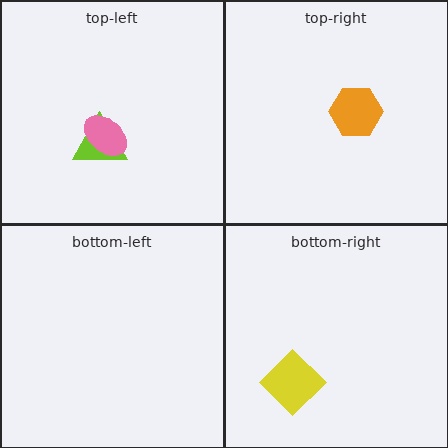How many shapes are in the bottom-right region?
1.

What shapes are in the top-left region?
The lime triangle, the pink ellipse.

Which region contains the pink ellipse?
The top-left region.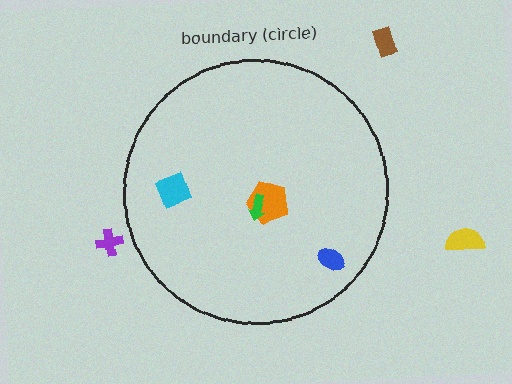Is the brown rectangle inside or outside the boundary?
Outside.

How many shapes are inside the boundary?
4 inside, 3 outside.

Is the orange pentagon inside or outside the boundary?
Inside.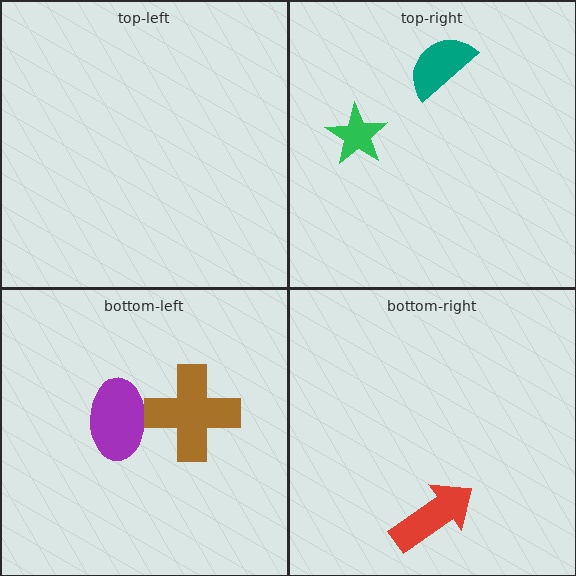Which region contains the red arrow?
The bottom-right region.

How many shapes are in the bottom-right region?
1.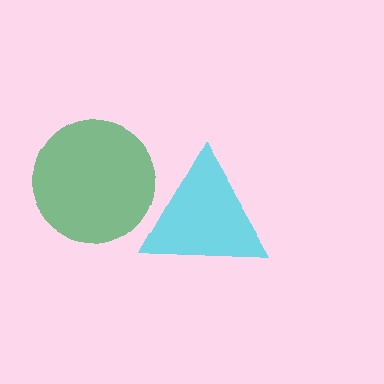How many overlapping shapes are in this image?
There are 2 overlapping shapes in the image.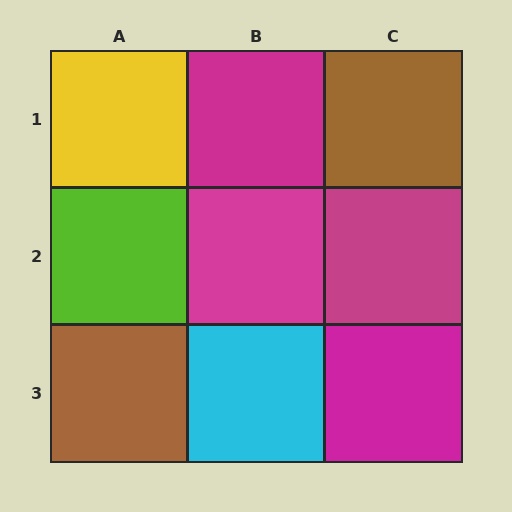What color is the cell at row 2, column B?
Magenta.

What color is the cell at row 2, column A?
Lime.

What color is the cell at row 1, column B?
Magenta.